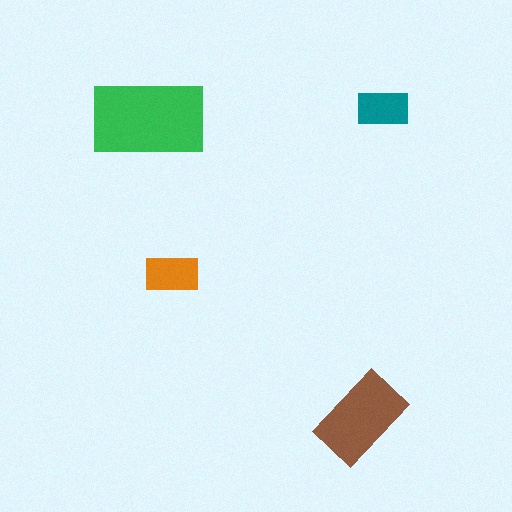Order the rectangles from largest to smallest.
the green one, the brown one, the orange one, the teal one.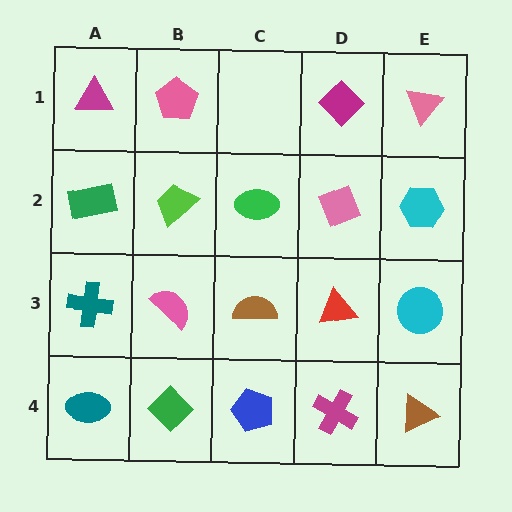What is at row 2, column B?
A lime trapezoid.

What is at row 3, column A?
A teal cross.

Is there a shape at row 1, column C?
No, that cell is empty.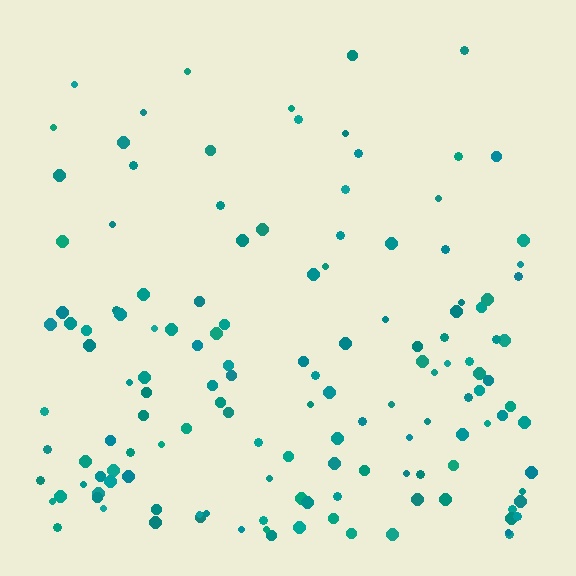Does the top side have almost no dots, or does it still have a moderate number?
Still a moderate number, just noticeably fewer than the bottom.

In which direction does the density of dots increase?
From top to bottom, with the bottom side densest.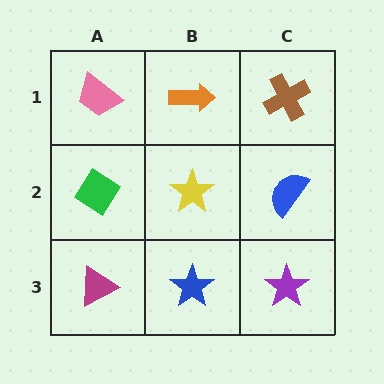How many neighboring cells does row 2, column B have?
4.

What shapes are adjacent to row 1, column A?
A green diamond (row 2, column A), an orange arrow (row 1, column B).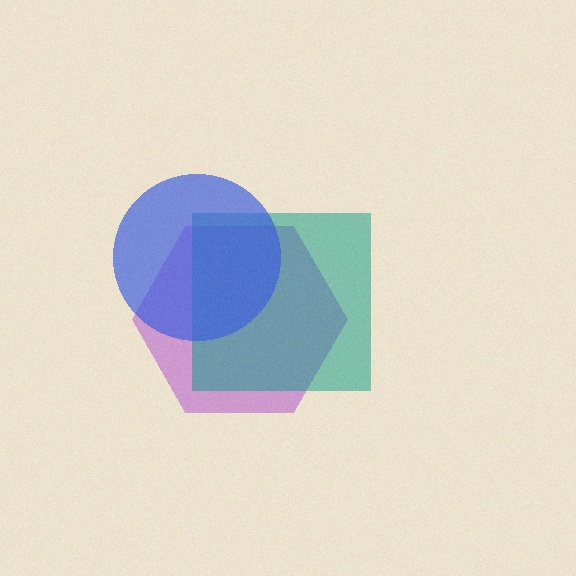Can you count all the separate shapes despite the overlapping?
Yes, there are 3 separate shapes.